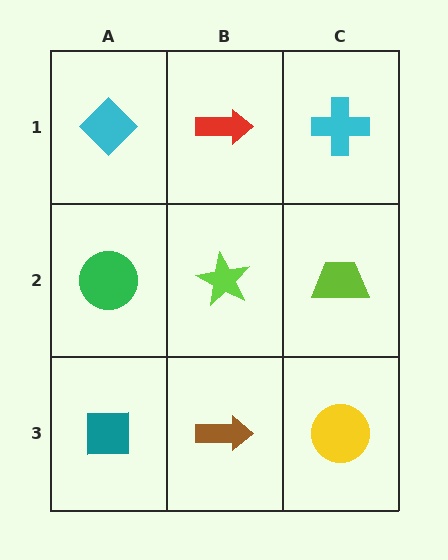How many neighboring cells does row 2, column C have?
3.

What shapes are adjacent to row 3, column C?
A lime trapezoid (row 2, column C), a brown arrow (row 3, column B).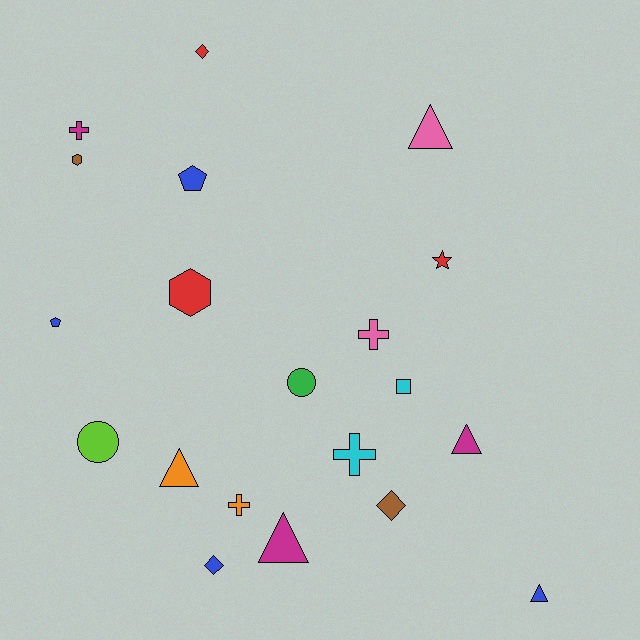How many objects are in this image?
There are 20 objects.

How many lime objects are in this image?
There is 1 lime object.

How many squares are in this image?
There is 1 square.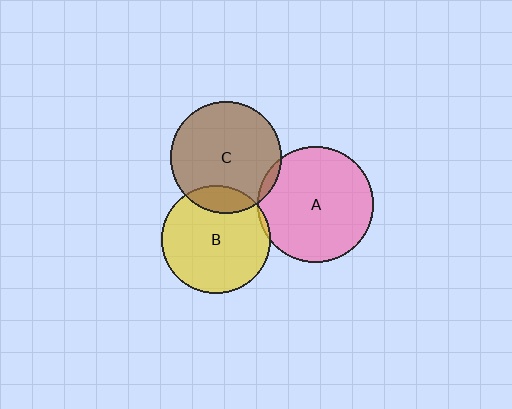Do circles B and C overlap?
Yes.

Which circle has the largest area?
Circle A (pink).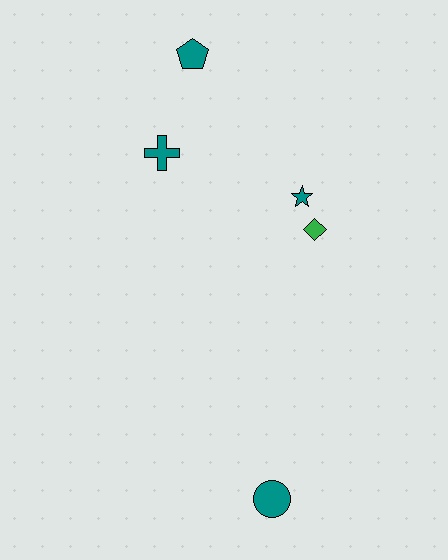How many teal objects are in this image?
There are 4 teal objects.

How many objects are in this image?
There are 5 objects.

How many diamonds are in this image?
There is 1 diamond.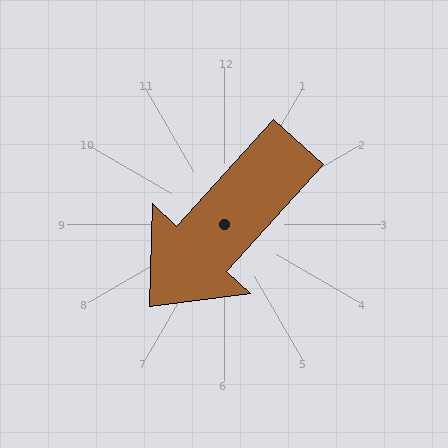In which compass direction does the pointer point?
Southwest.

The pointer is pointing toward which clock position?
Roughly 7 o'clock.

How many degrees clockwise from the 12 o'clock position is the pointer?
Approximately 222 degrees.